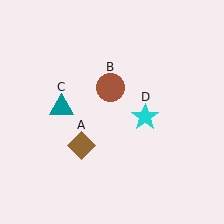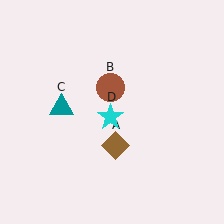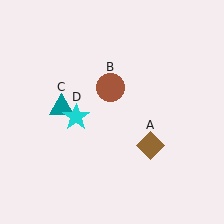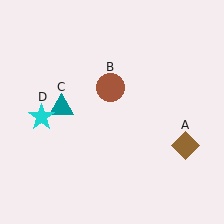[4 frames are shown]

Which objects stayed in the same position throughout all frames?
Brown circle (object B) and teal triangle (object C) remained stationary.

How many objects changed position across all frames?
2 objects changed position: brown diamond (object A), cyan star (object D).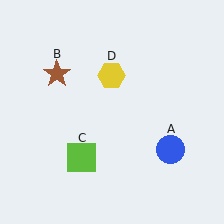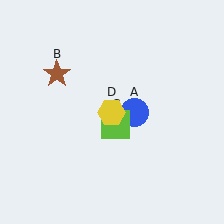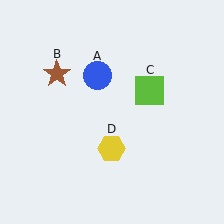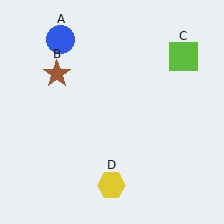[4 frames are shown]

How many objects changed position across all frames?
3 objects changed position: blue circle (object A), lime square (object C), yellow hexagon (object D).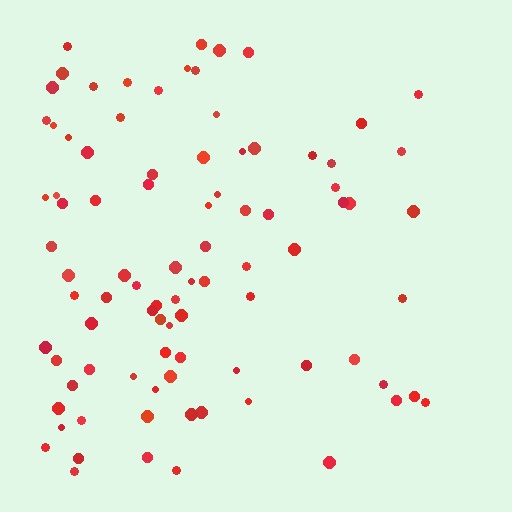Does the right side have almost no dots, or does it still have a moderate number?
Still a moderate number, just noticeably fewer than the left.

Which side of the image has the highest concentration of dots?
The left.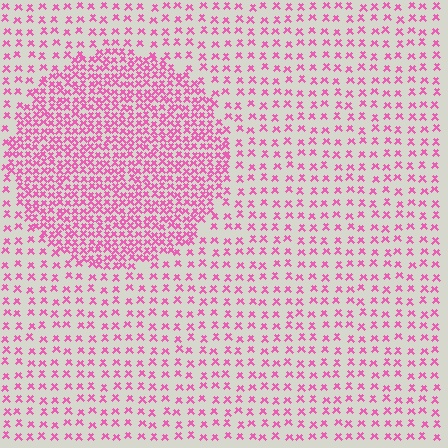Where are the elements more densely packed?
The elements are more densely packed inside the circle boundary.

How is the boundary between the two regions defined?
The boundary is defined by a change in element density (approximately 2.4x ratio). All elements are the same color, size, and shape.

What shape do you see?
I see a circle.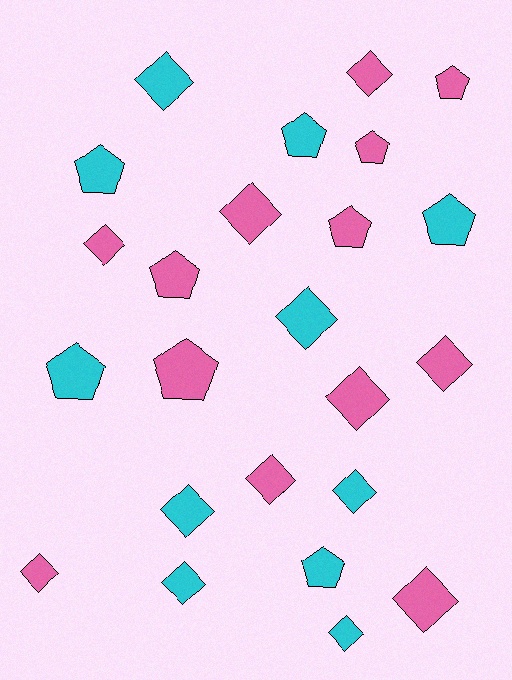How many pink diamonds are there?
There are 8 pink diamonds.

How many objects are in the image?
There are 24 objects.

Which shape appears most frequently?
Diamond, with 14 objects.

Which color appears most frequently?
Pink, with 13 objects.